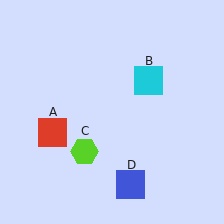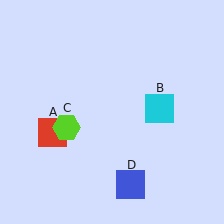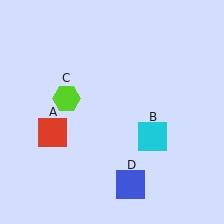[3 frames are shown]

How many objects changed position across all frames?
2 objects changed position: cyan square (object B), lime hexagon (object C).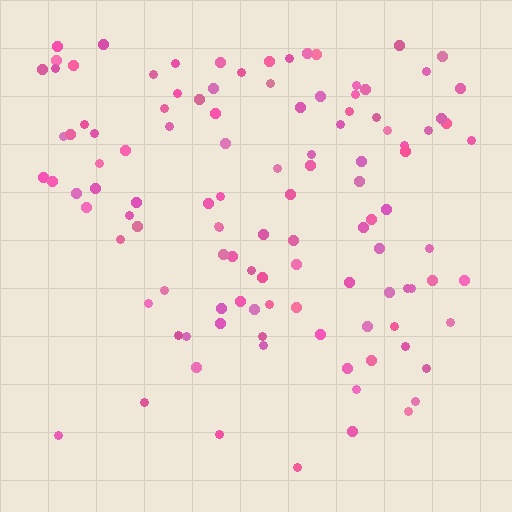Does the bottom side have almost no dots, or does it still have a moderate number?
Still a moderate number, just noticeably fewer than the top.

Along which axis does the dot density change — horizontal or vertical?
Vertical.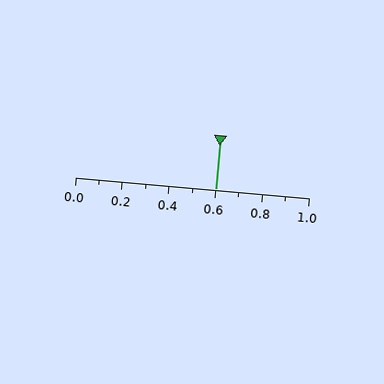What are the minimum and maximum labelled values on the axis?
The axis runs from 0.0 to 1.0.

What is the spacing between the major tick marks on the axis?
The major ticks are spaced 0.2 apart.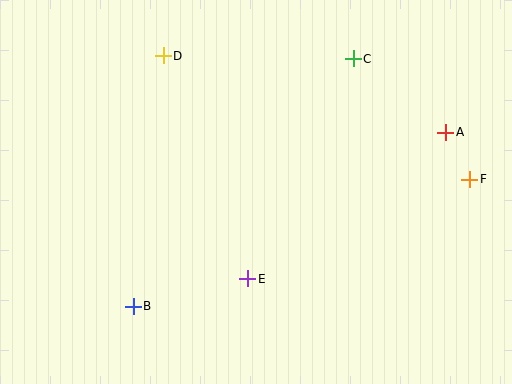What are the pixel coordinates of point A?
Point A is at (446, 132).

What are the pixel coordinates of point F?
Point F is at (470, 179).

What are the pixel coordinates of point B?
Point B is at (133, 306).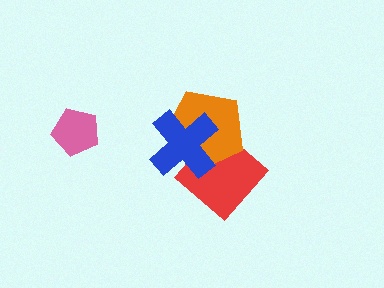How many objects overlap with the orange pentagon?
2 objects overlap with the orange pentagon.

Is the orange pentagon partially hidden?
Yes, it is partially covered by another shape.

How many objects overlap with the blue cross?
2 objects overlap with the blue cross.